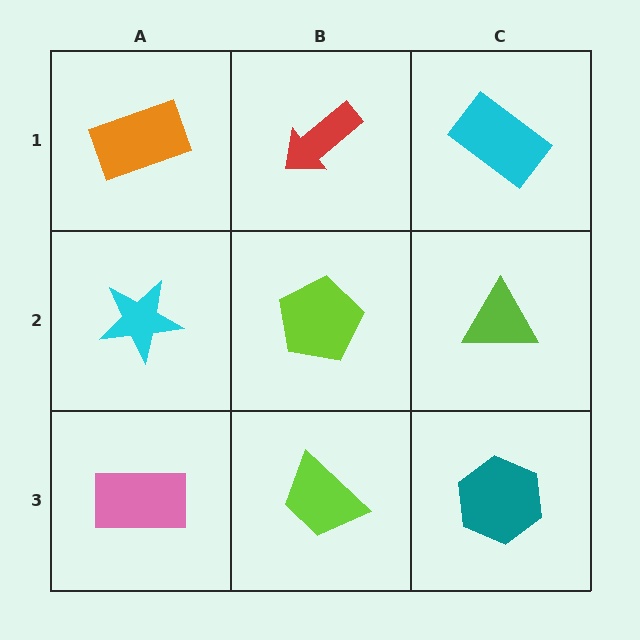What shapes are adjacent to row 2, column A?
An orange rectangle (row 1, column A), a pink rectangle (row 3, column A), a lime pentagon (row 2, column B).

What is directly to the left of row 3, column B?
A pink rectangle.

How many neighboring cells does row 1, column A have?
2.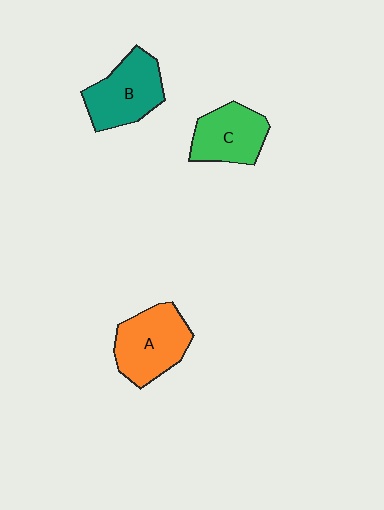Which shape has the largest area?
Shape A (orange).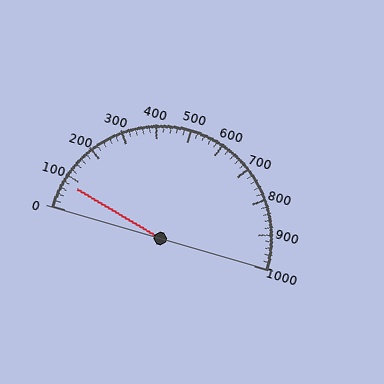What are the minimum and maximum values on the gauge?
The gauge ranges from 0 to 1000.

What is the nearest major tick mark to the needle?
The nearest major tick mark is 100.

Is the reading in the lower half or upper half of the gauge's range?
The reading is in the lower half of the range (0 to 1000).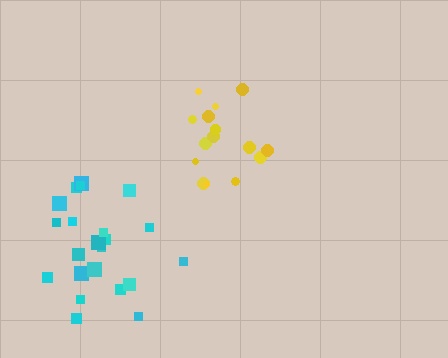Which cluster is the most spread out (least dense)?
Cyan.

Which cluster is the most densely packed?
Yellow.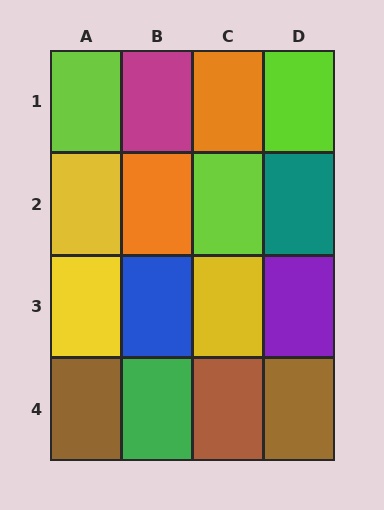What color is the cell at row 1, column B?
Magenta.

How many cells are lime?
3 cells are lime.